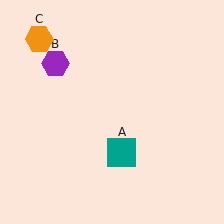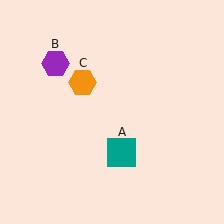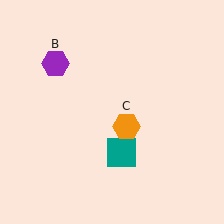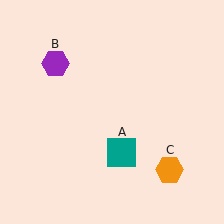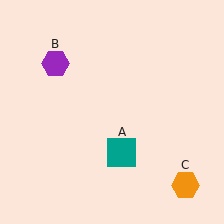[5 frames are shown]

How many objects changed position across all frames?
1 object changed position: orange hexagon (object C).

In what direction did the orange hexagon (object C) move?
The orange hexagon (object C) moved down and to the right.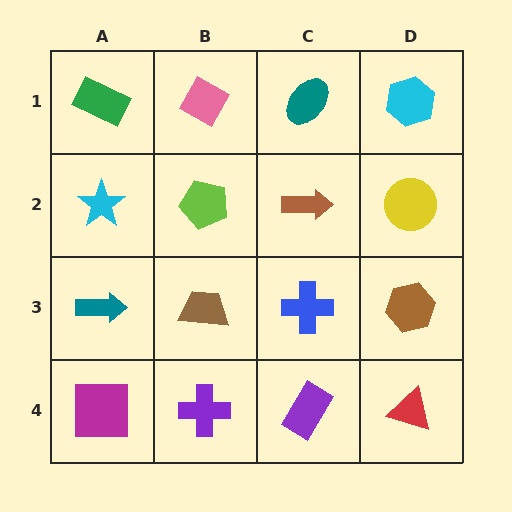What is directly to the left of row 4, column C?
A purple cross.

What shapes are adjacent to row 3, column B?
A lime pentagon (row 2, column B), a purple cross (row 4, column B), a teal arrow (row 3, column A), a blue cross (row 3, column C).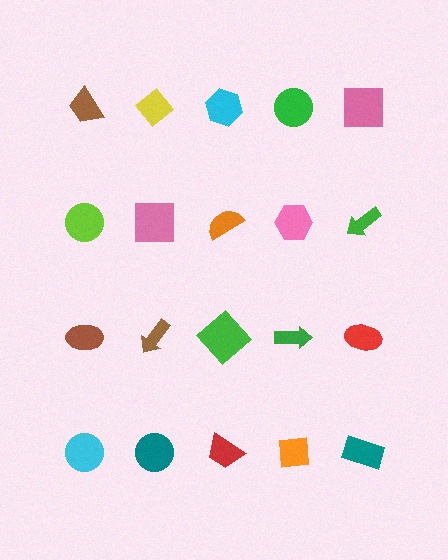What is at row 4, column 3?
A red trapezoid.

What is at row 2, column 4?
A pink hexagon.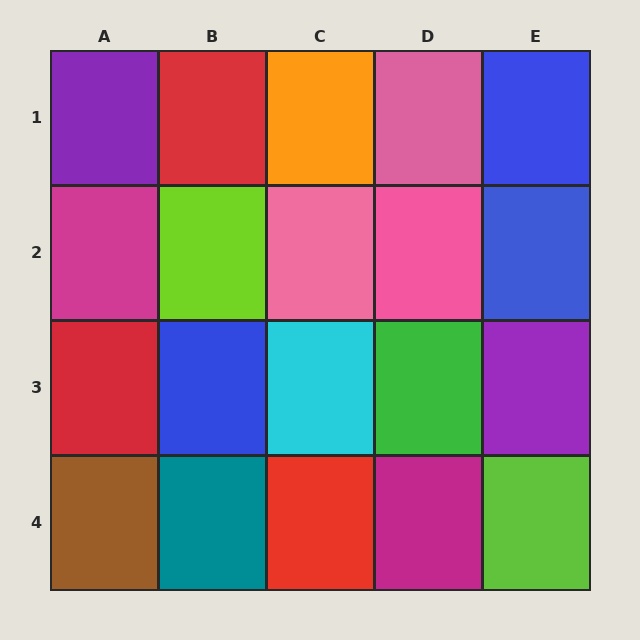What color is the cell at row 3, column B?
Blue.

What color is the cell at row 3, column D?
Green.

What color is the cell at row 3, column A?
Red.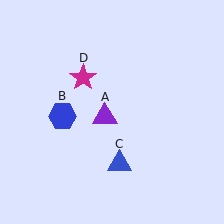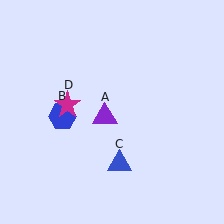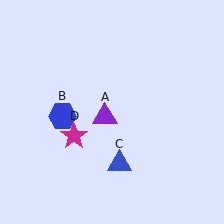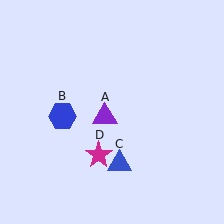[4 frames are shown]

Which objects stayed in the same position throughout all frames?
Purple triangle (object A) and blue hexagon (object B) and blue triangle (object C) remained stationary.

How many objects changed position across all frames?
1 object changed position: magenta star (object D).